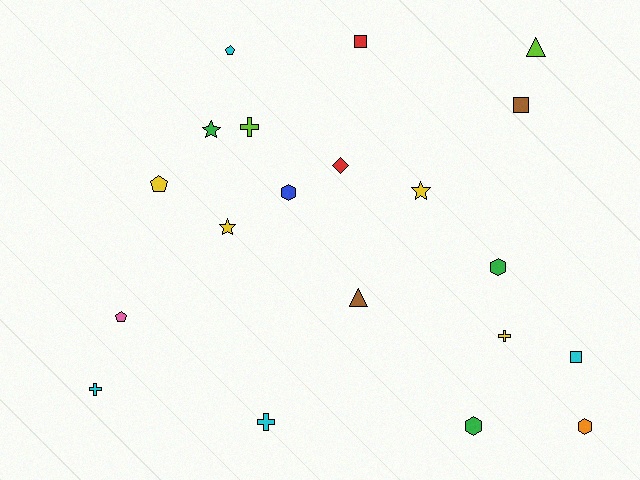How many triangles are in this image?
There are 2 triangles.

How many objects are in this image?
There are 20 objects.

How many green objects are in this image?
There are 3 green objects.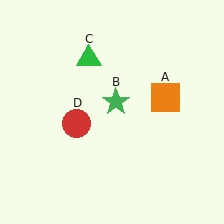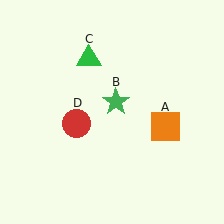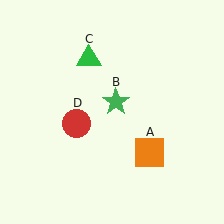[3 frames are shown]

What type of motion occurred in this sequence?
The orange square (object A) rotated clockwise around the center of the scene.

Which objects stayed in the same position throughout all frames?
Green star (object B) and green triangle (object C) and red circle (object D) remained stationary.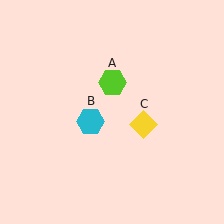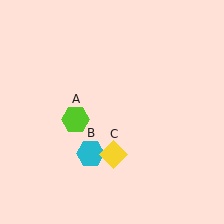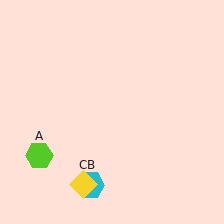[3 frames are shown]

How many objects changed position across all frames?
3 objects changed position: lime hexagon (object A), cyan hexagon (object B), yellow diamond (object C).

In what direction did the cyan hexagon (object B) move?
The cyan hexagon (object B) moved down.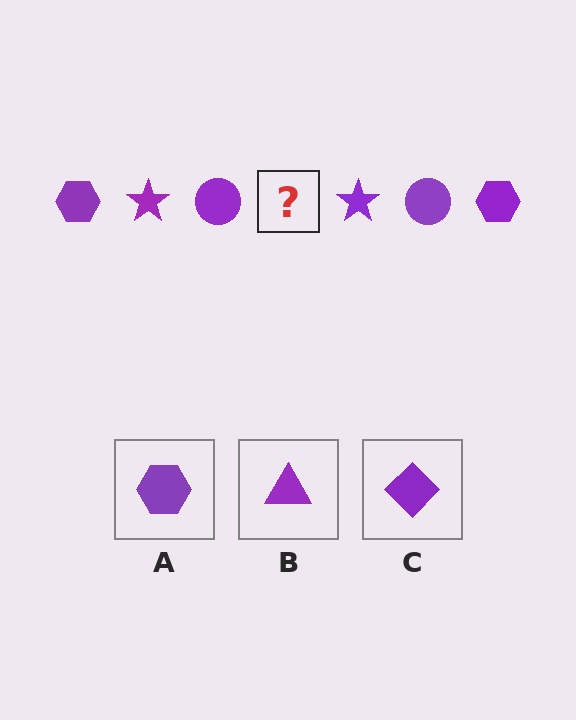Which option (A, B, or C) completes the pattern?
A.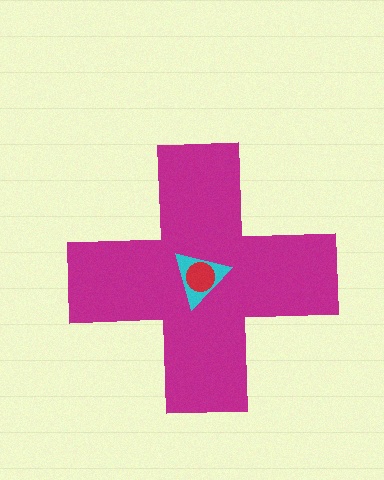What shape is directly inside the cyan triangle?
The red circle.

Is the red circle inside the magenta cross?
Yes.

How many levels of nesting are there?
3.